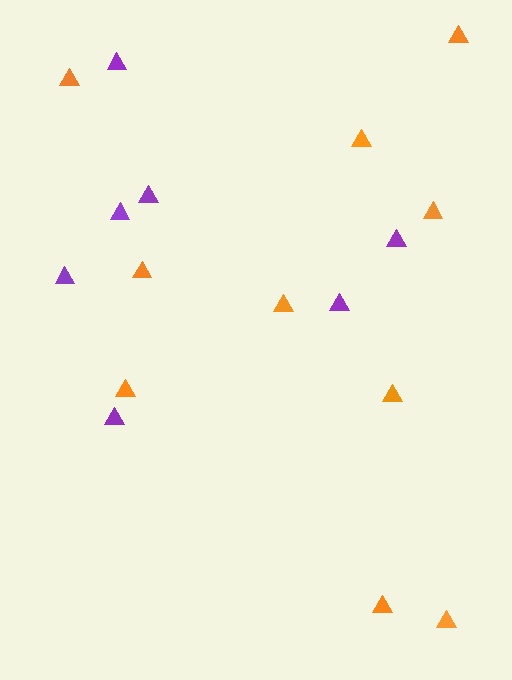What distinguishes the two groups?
There are 2 groups: one group of orange triangles (10) and one group of purple triangles (7).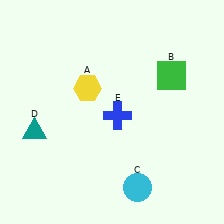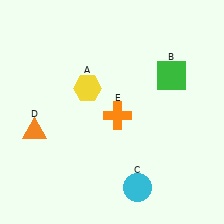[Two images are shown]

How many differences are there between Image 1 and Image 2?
There are 2 differences between the two images.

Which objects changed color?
D changed from teal to orange. E changed from blue to orange.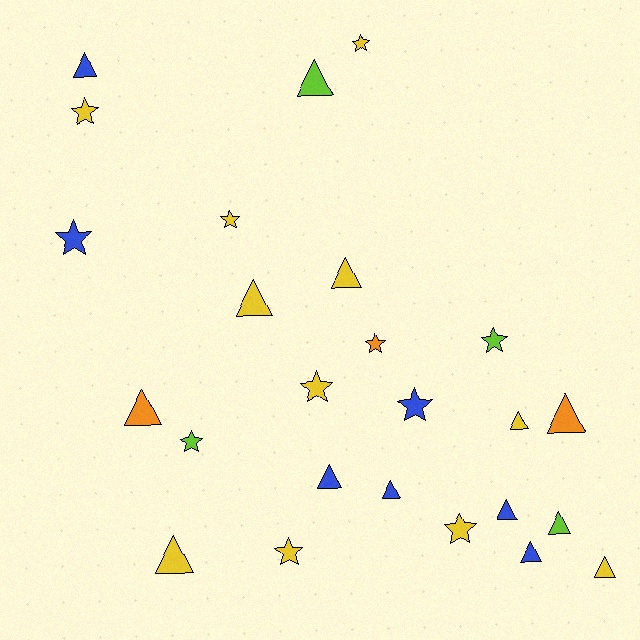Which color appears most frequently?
Yellow, with 11 objects.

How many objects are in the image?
There are 25 objects.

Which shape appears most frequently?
Triangle, with 14 objects.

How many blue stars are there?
There are 2 blue stars.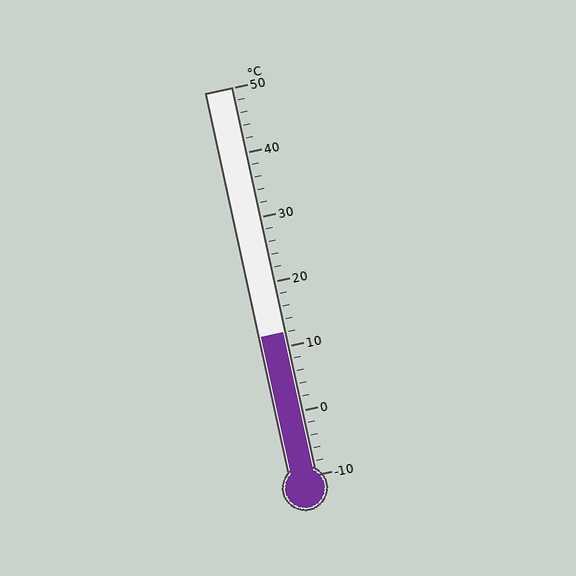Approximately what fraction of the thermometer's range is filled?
The thermometer is filled to approximately 35% of its range.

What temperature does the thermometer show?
The thermometer shows approximately 12°C.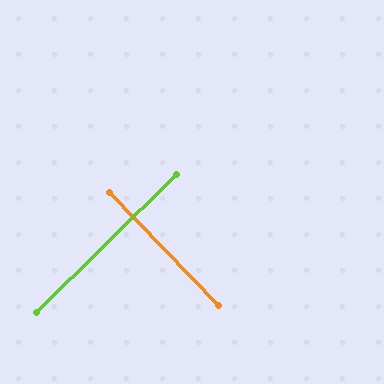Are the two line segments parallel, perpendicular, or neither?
Perpendicular — they meet at approximately 89°.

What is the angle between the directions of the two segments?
Approximately 89 degrees.